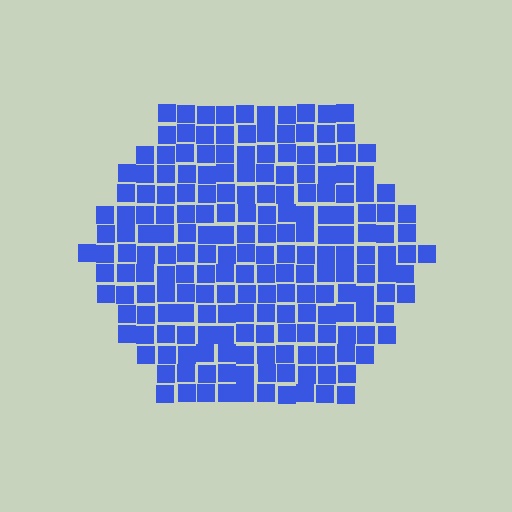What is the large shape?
The large shape is a hexagon.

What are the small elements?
The small elements are squares.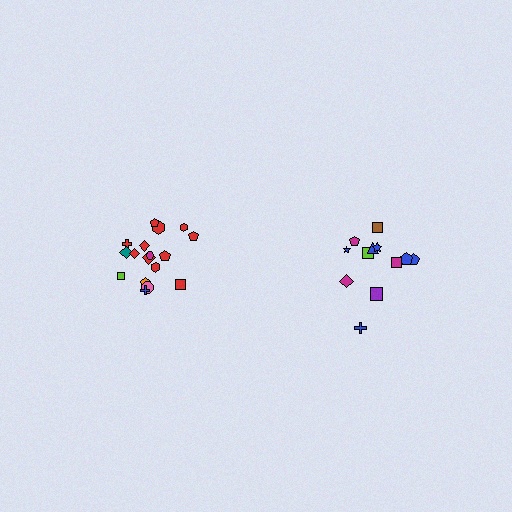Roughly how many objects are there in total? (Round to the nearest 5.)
Roughly 30 objects in total.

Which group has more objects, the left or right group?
The left group.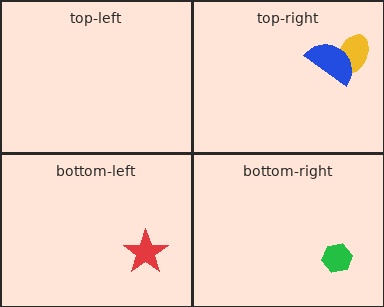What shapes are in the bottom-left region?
The red star.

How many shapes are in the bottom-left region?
1.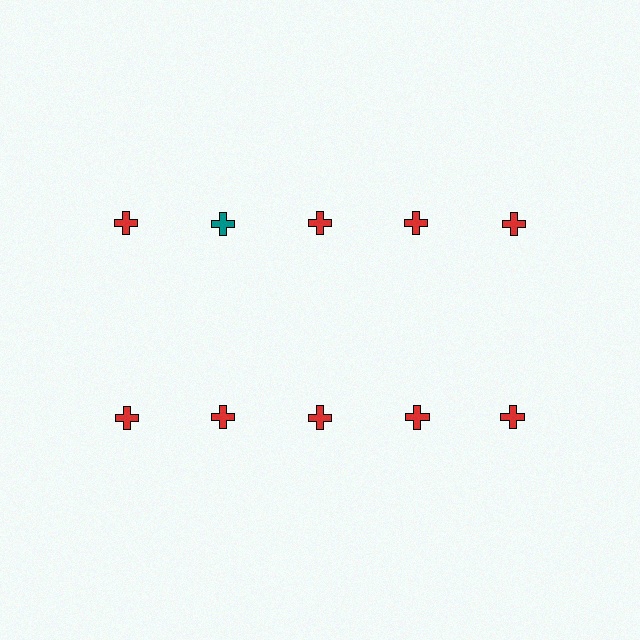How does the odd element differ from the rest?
It has a different color: teal instead of red.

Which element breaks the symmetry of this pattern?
The teal cross in the top row, second from left column breaks the symmetry. All other shapes are red crosses.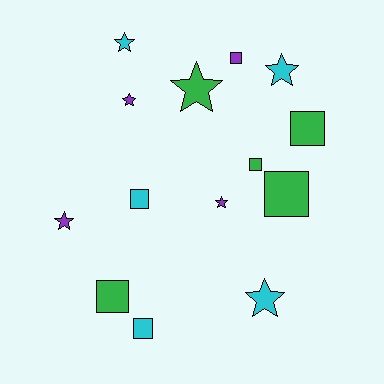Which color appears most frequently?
Cyan, with 5 objects.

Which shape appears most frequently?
Square, with 7 objects.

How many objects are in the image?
There are 14 objects.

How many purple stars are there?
There are 3 purple stars.